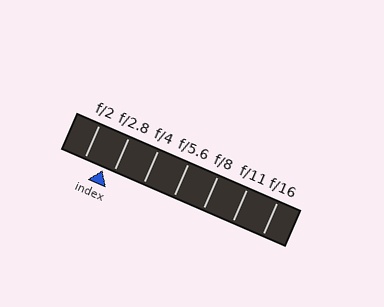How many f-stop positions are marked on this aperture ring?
There are 7 f-stop positions marked.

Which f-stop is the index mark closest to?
The index mark is closest to f/2.8.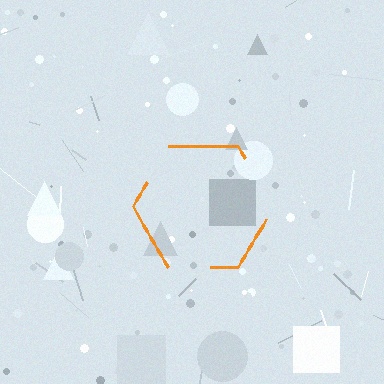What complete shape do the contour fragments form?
The contour fragments form a hexagon.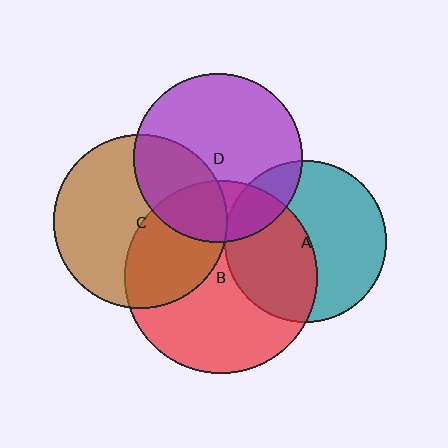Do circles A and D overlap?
Yes.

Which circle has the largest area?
Circle B (red).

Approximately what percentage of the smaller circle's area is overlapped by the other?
Approximately 15%.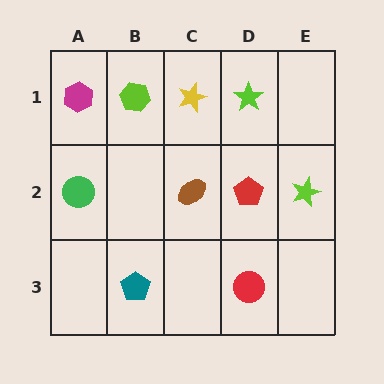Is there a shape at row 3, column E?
No, that cell is empty.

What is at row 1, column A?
A magenta hexagon.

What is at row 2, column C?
A brown ellipse.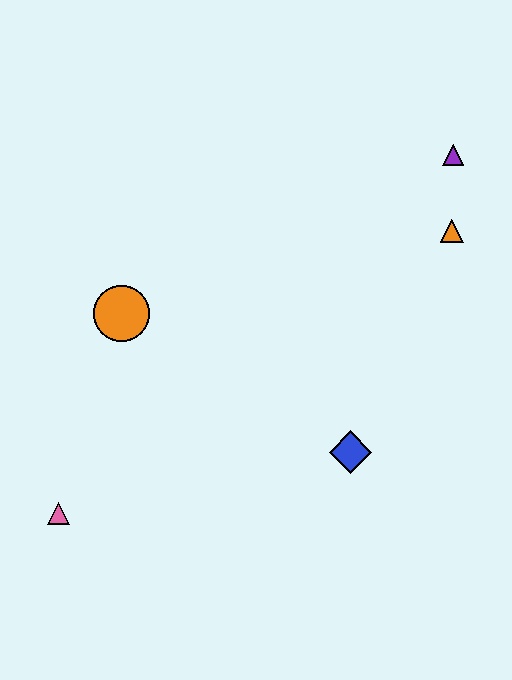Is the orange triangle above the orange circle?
Yes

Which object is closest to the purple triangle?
The orange triangle is closest to the purple triangle.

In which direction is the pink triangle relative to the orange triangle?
The pink triangle is to the left of the orange triangle.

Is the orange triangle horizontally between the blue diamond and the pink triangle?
No